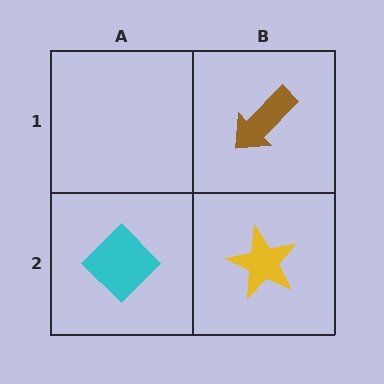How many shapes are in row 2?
2 shapes.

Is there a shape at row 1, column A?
No, that cell is empty.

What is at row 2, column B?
A yellow star.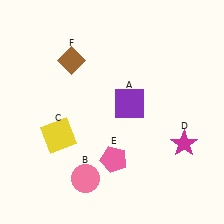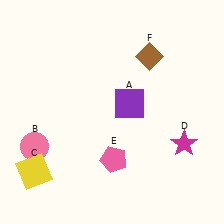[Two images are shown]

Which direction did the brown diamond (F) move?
The brown diamond (F) moved right.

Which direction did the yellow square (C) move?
The yellow square (C) moved down.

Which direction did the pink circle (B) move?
The pink circle (B) moved left.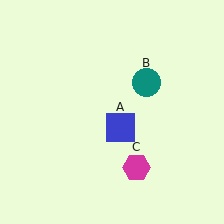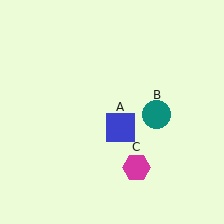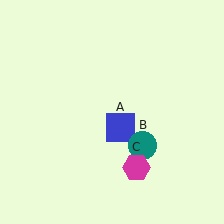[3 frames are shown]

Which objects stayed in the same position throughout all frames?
Blue square (object A) and magenta hexagon (object C) remained stationary.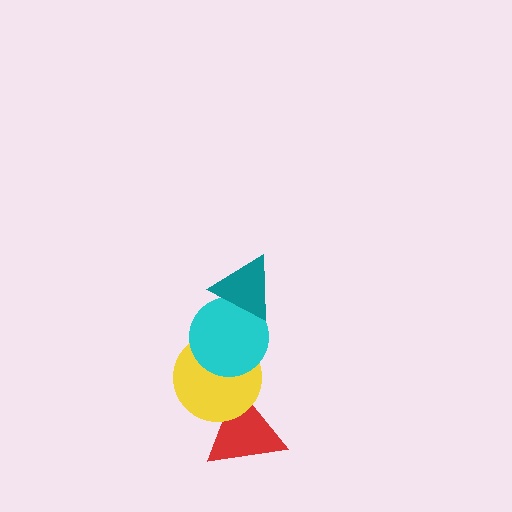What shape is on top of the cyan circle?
The teal triangle is on top of the cyan circle.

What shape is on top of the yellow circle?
The cyan circle is on top of the yellow circle.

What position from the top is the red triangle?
The red triangle is 4th from the top.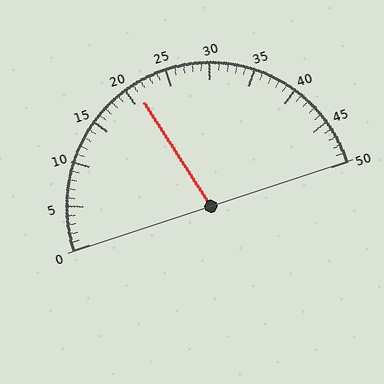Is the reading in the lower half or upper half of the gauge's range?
The reading is in the lower half of the range (0 to 50).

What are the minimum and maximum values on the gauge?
The gauge ranges from 0 to 50.